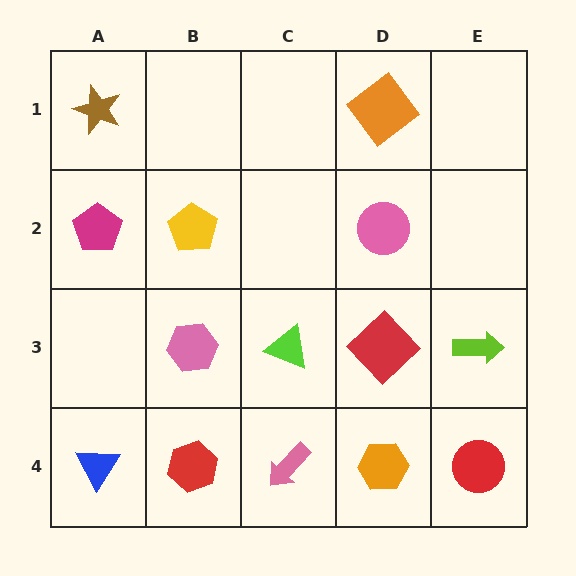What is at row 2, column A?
A magenta pentagon.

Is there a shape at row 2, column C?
No, that cell is empty.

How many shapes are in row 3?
4 shapes.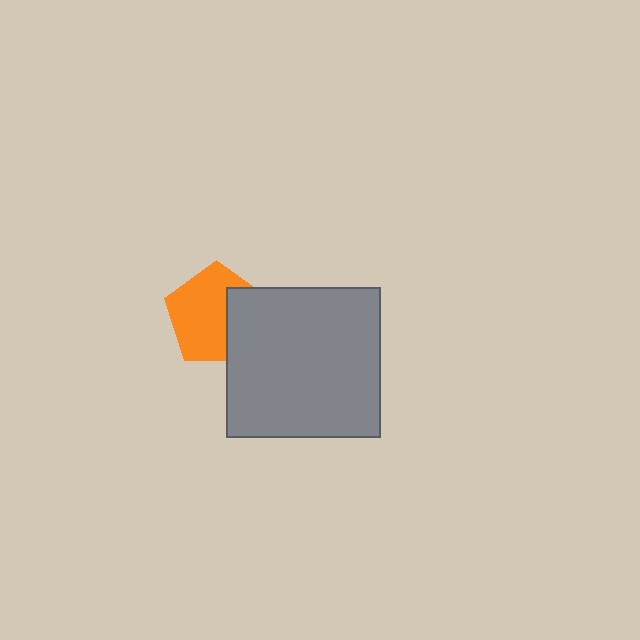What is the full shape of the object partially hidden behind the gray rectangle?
The partially hidden object is an orange pentagon.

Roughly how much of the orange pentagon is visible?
Most of it is visible (roughly 65%).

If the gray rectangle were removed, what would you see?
You would see the complete orange pentagon.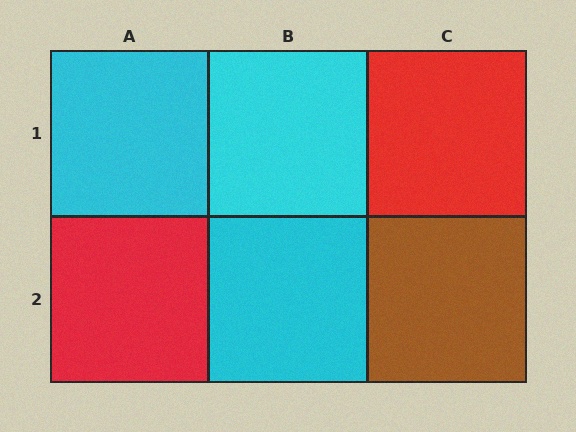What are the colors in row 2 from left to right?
Red, cyan, brown.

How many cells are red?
2 cells are red.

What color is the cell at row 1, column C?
Red.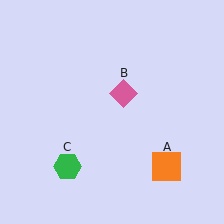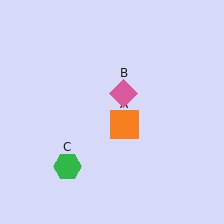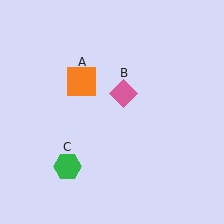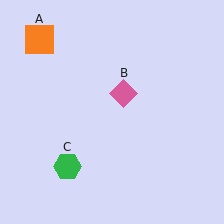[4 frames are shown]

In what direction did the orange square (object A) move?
The orange square (object A) moved up and to the left.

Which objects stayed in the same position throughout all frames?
Pink diamond (object B) and green hexagon (object C) remained stationary.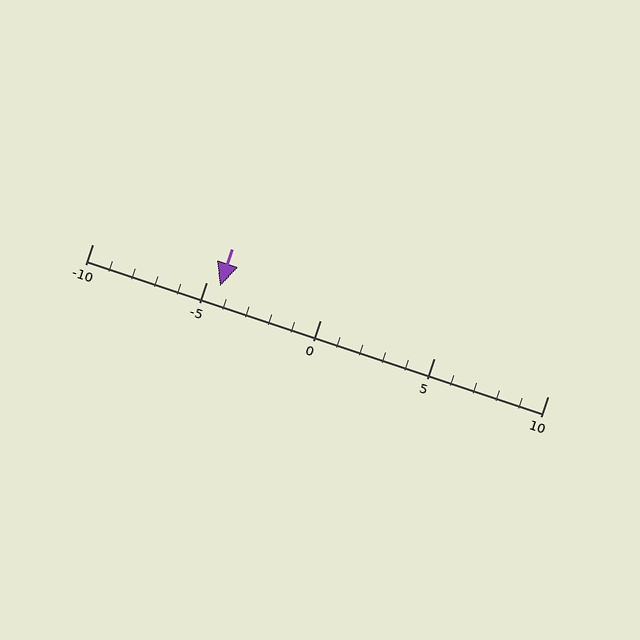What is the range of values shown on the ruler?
The ruler shows values from -10 to 10.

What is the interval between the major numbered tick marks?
The major tick marks are spaced 5 units apart.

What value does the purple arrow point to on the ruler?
The purple arrow points to approximately -4.